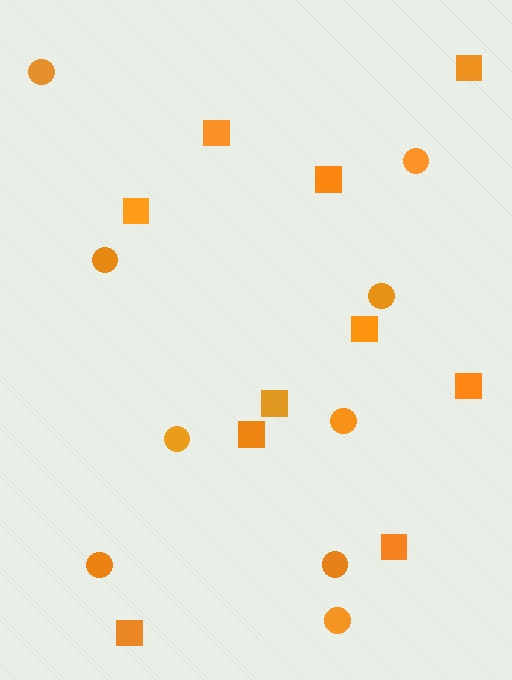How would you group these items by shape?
There are 2 groups: one group of squares (10) and one group of circles (9).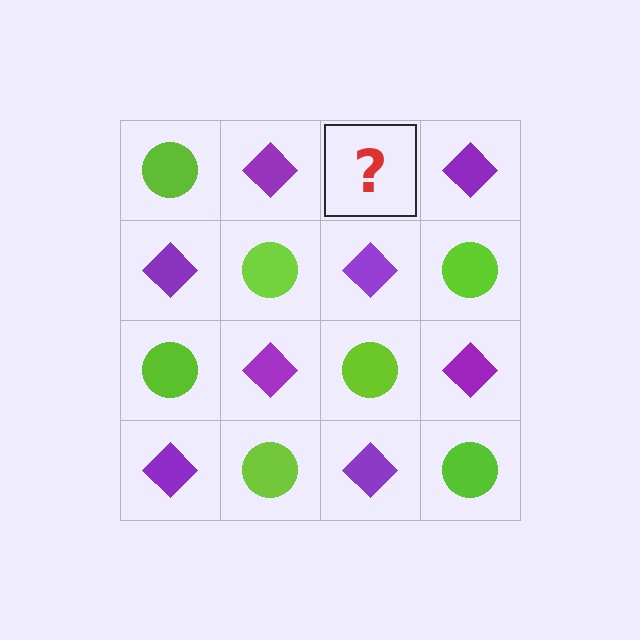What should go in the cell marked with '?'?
The missing cell should contain a lime circle.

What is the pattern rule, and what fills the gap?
The rule is that it alternates lime circle and purple diamond in a checkerboard pattern. The gap should be filled with a lime circle.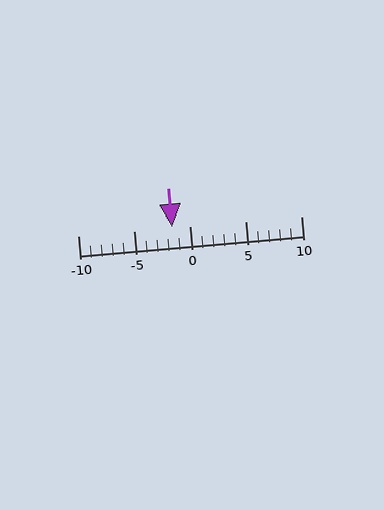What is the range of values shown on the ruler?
The ruler shows values from -10 to 10.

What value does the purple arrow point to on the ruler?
The purple arrow points to approximately -2.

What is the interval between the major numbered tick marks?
The major tick marks are spaced 5 units apart.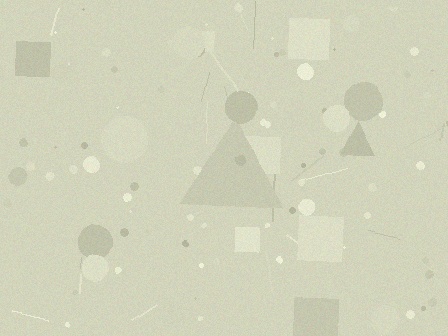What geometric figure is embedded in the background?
A triangle is embedded in the background.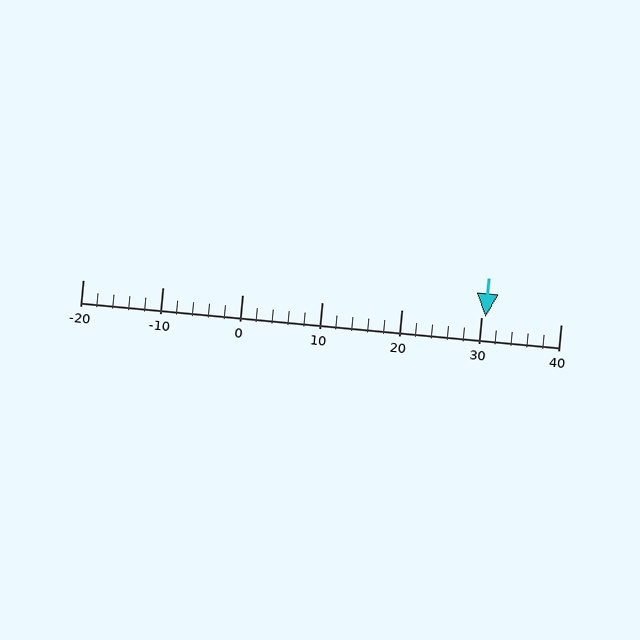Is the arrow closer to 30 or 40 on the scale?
The arrow is closer to 30.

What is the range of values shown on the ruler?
The ruler shows values from -20 to 40.